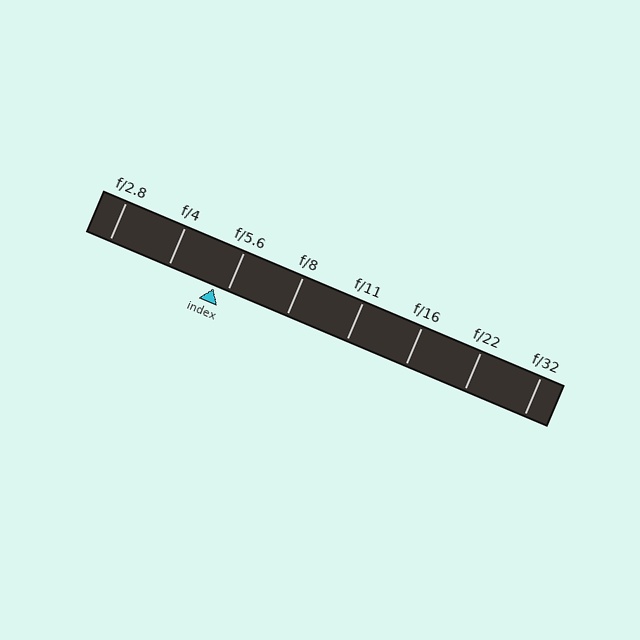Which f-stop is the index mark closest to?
The index mark is closest to f/5.6.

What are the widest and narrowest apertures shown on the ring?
The widest aperture shown is f/2.8 and the narrowest is f/32.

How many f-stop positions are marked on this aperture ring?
There are 8 f-stop positions marked.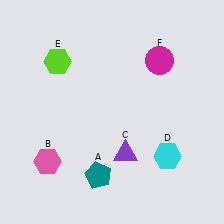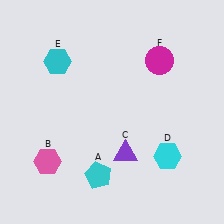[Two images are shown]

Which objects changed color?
A changed from teal to cyan. E changed from lime to cyan.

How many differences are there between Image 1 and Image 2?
There are 2 differences between the two images.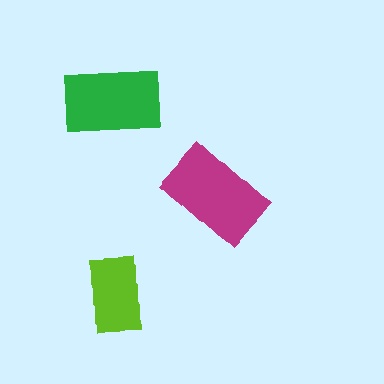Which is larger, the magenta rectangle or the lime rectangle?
The magenta one.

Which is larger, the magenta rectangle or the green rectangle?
The magenta one.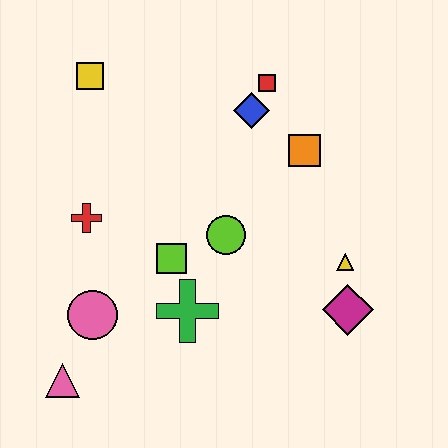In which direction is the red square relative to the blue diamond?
The red square is above the blue diamond.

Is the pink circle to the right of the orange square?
No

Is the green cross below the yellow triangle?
Yes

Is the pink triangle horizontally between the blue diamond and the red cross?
No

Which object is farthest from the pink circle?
The red square is farthest from the pink circle.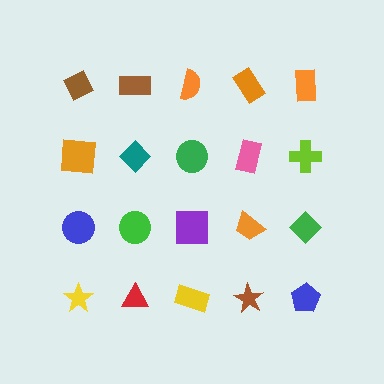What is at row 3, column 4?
An orange trapezoid.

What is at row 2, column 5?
A lime cross.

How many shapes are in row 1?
5 shapes.